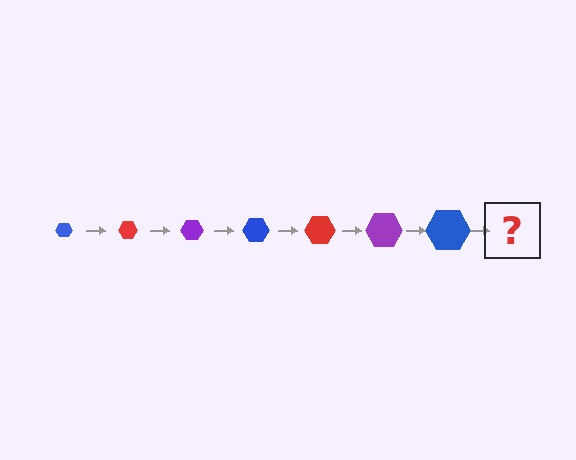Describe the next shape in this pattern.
It should be a red hexagon, larger than the previous one.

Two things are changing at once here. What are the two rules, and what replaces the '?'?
The two rules are that the hexagon grows larger each step and the color cycles through blue, red, and purple. The '?' should be a red hexagon, larger than the previous one.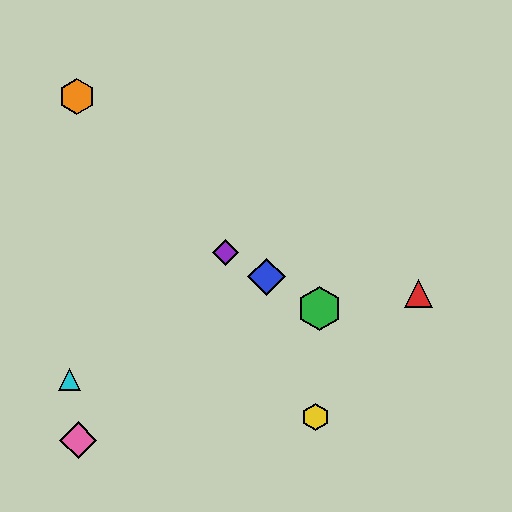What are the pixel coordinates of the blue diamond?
The blue diamond is at (267, 277).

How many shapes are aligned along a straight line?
3 shapes (the blue diamond, the green hexagon, the purple diamond) are aligned along a straight line.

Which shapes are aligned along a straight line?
The blue diamond, the green hexagon, the purple diamond are aligned along a straight line.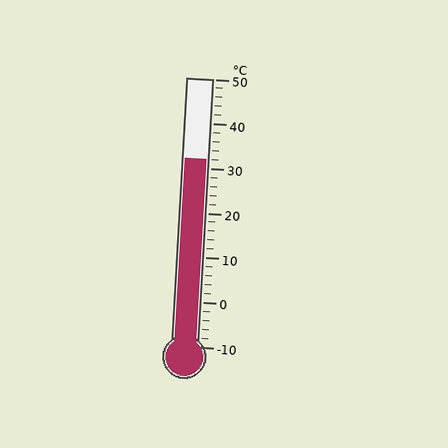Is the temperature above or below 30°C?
The temperature is above 30°C.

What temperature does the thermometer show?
The thermometer shows approximately 32°C.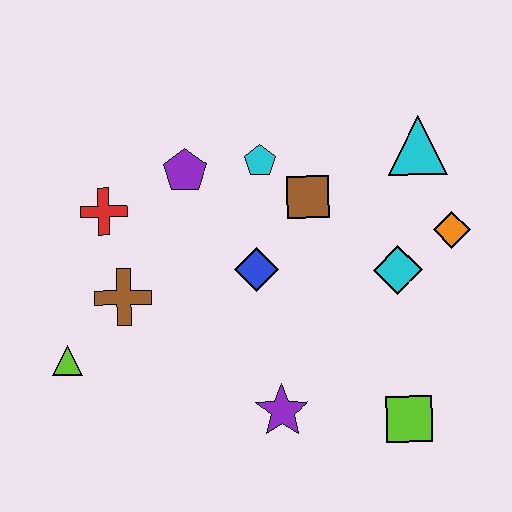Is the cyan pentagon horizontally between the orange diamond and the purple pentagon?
Yes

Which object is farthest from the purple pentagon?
The lime square is farthest from the purple pentagon.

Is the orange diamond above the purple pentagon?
No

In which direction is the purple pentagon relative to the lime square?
The purple pentagon is above the lime square.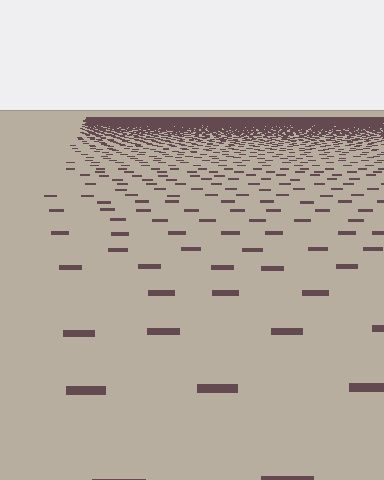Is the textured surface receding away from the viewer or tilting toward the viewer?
The surface is receding away from the viewer. Texture elements get smaller and denser toward the top.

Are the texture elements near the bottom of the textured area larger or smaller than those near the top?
Larger. Near the bottom, elements are closer to the viewer and appear at a bigger on-screen size.